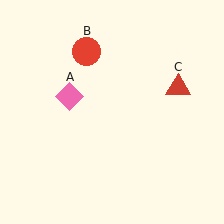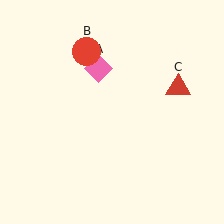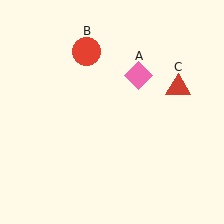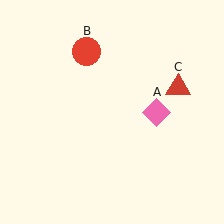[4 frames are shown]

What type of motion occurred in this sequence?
The pink diamond (object A) rotated clockwise around the center of the scene.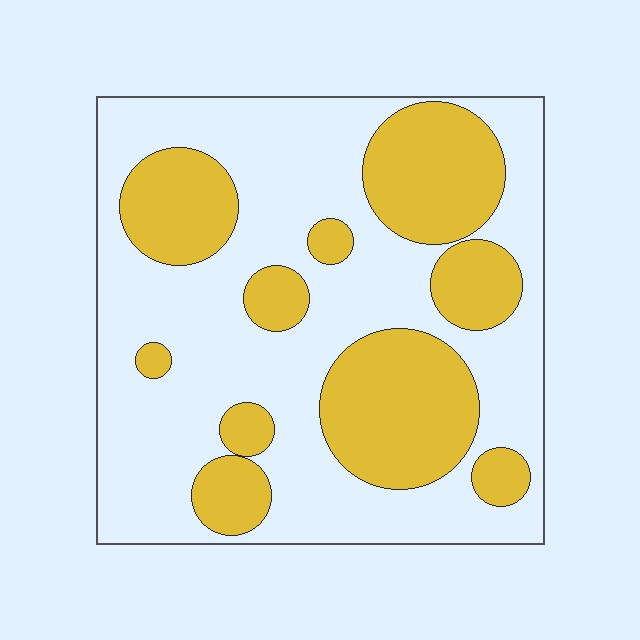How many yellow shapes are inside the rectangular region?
10.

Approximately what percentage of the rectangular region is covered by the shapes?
Approximately 35%.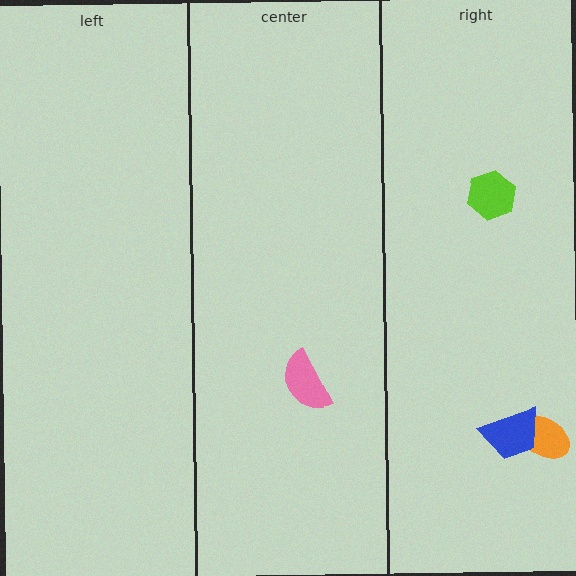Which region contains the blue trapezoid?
The right region.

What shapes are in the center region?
The pink semicircle.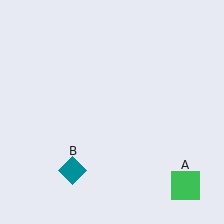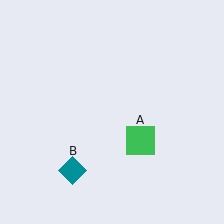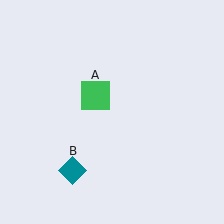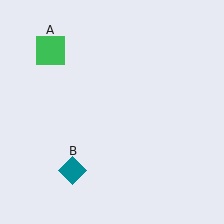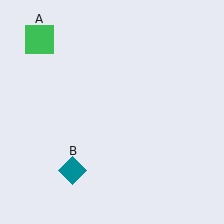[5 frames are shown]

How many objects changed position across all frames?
1 object changed position: green square (object A).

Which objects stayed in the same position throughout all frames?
Teal diamond (object B) remained stationary.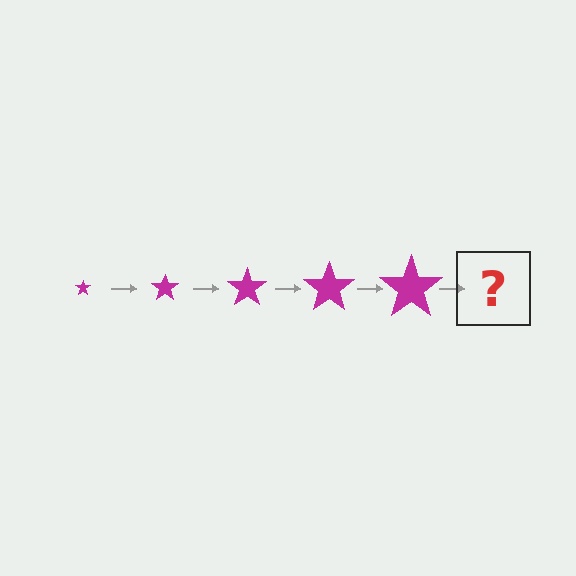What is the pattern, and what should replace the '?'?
The pattern is that the star gets progressively larger each step. The '?' should be a magenta star, larger than the previous one.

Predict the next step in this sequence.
The next step is a magenta star, larger than the previous one.